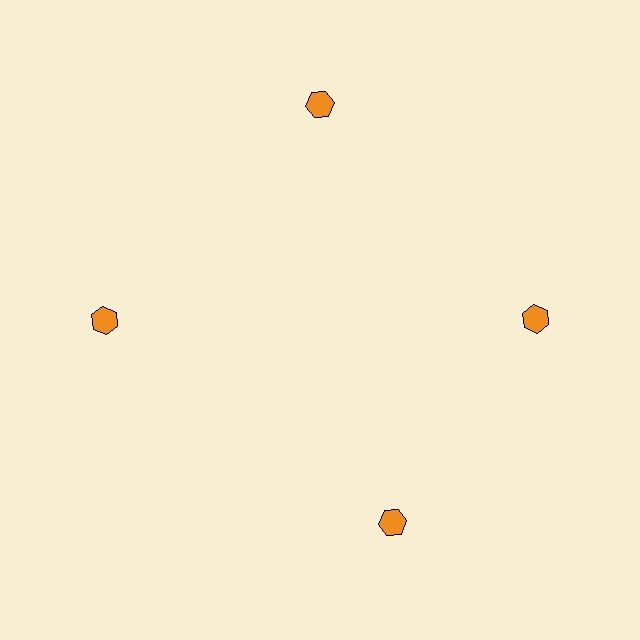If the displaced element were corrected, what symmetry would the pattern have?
It would have 4-fold rotational symmetry — the pattern would map onto itself every 90 degrees.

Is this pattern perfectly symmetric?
No. The 4 orange hexagons are arranged in a ring, but one element near the 6 o'clock position is rotated out of alignment along the ring, breaking the 4-fold rotational symmetry.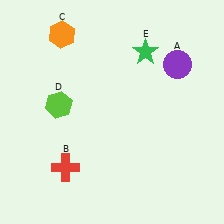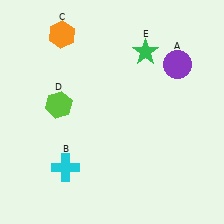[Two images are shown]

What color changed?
The cross (B) changed from red in Image 1 to cyan in Image 2.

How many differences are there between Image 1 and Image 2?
There is 1 difference between the two images.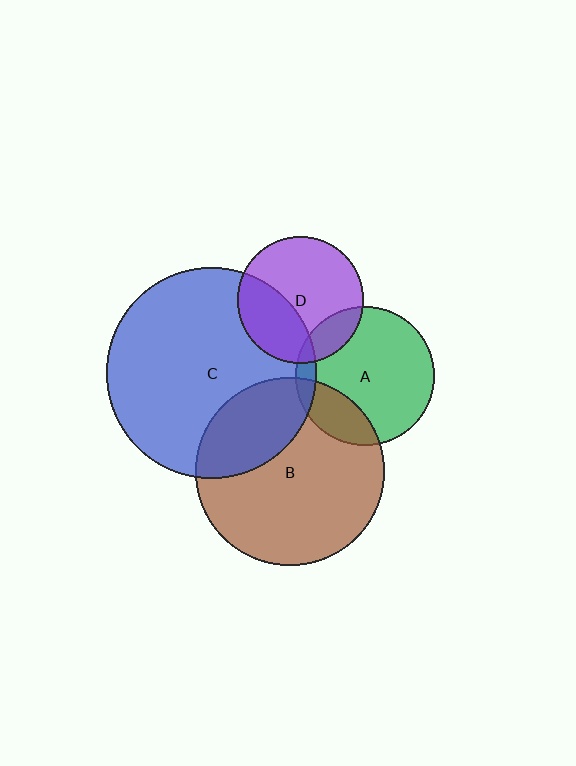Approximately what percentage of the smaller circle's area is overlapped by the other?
Approximately 20%.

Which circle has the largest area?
Circle C (blue).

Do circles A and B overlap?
Yes.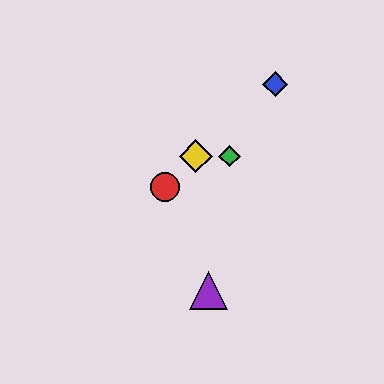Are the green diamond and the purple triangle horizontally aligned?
No, the green diamond is at y≈156 and the purple triangle is at y≈291.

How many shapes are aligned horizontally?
2 shapes (the green diamond, the yellow diamond) are aligned horizontally.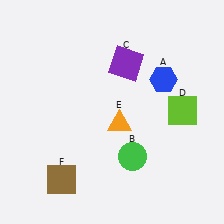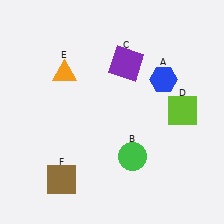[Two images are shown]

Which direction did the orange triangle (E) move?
The orange triangle (E) moved left.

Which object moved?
The orange triangle (E) moved left.